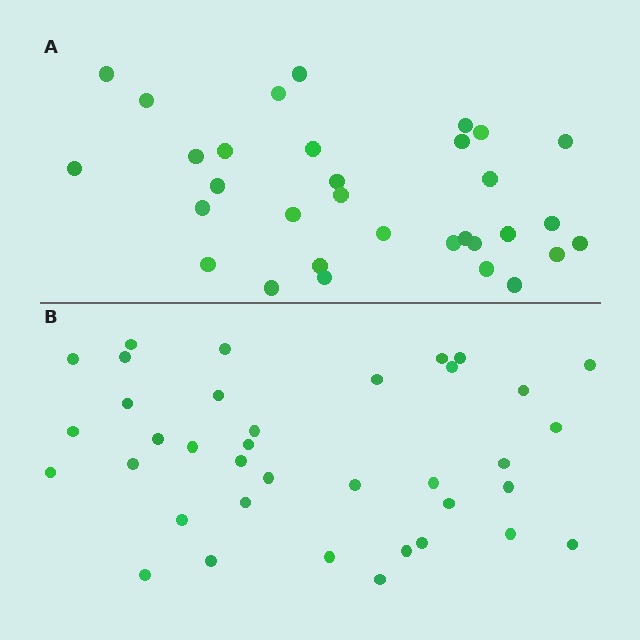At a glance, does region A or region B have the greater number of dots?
Region B (the bottom region) has more dots.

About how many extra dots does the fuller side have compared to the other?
Region B has about 5 more dots than region A.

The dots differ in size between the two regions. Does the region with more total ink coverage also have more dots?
No. Region A has more total ink coverage because its dots are larger, but region B actually contains more individual dots. Total area can be misleading — the number of items is what matters here.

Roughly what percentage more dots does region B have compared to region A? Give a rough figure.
About 15% more.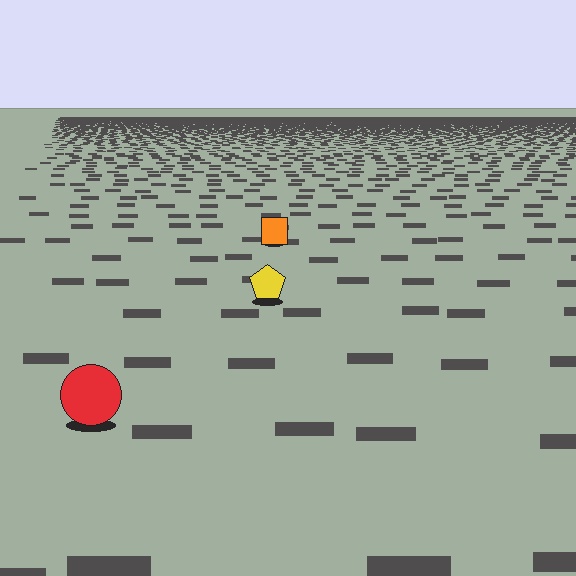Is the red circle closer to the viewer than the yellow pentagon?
Yes. The red circle is closer — you can tell from the texture gradient: the ground texture is coarser near it.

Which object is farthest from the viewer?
The orange square is farthest from the viewer. It appears smaller and the ground texture around it is denser.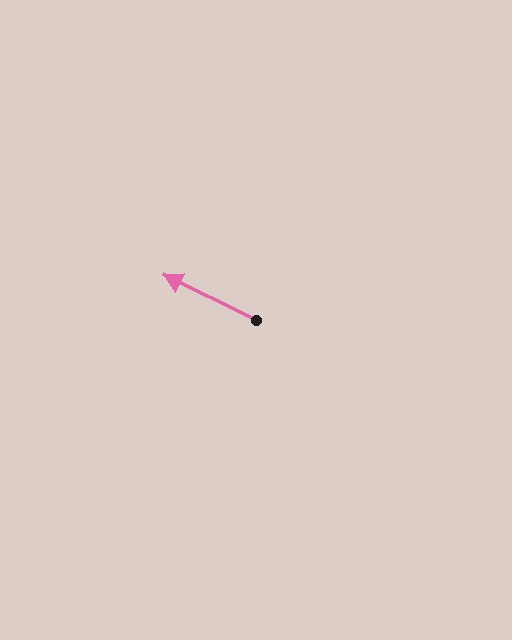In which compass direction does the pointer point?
Northwest.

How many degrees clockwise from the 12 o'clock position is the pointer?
Approximately 296 degrees.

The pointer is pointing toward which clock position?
Roughly 10 o'clock.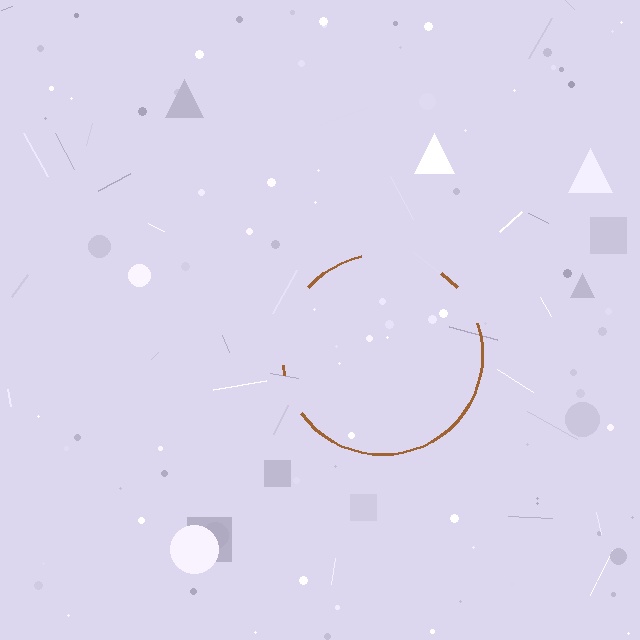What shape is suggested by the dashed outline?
The dashed outline suggests a circle.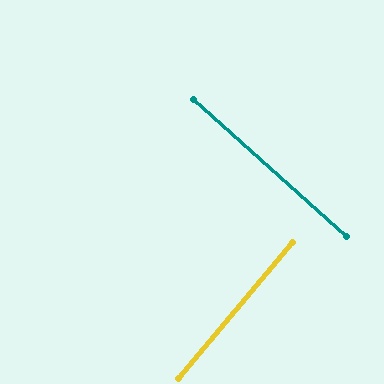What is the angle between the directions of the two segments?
Approximately 88 degrees.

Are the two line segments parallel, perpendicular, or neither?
Perpendicular — they meet at approximately 88°.